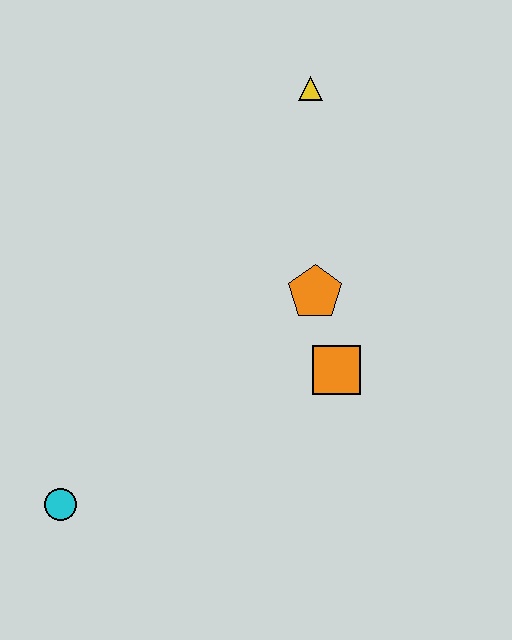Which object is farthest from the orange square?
The cyan circle is farthest from the orange square.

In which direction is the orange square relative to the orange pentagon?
The orange square is below the orange pentagon.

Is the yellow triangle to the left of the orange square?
Yes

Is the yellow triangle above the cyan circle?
Yes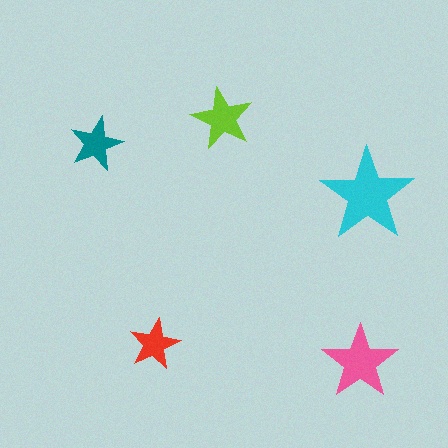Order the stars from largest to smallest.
the cyan one, the pink one, the lime one, the teal one, the red one.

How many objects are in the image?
There are 5 objects in the image.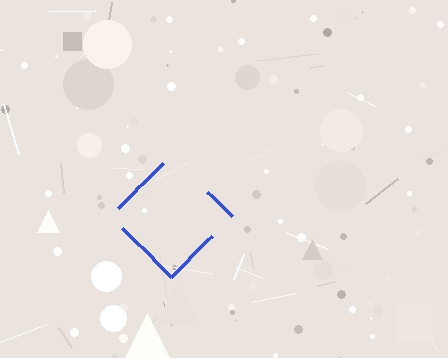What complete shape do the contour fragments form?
The contour fragments form a diamond.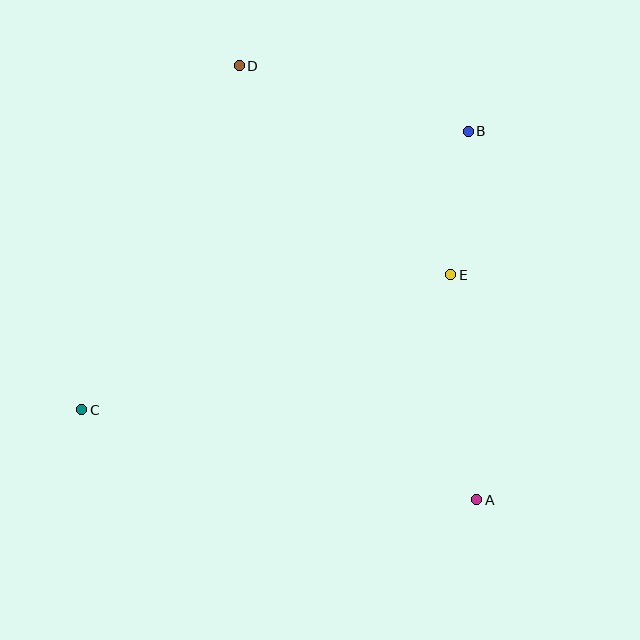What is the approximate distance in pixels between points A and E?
The distance between A and E is approximately 227 pixels.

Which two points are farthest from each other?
Points A and D are farthest from each other.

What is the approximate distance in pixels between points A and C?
The distance between A and C is approximately 405 pixels.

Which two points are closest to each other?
Points B and E are closest to each other.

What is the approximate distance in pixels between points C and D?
The distance between C and D is approximately 379 pixels.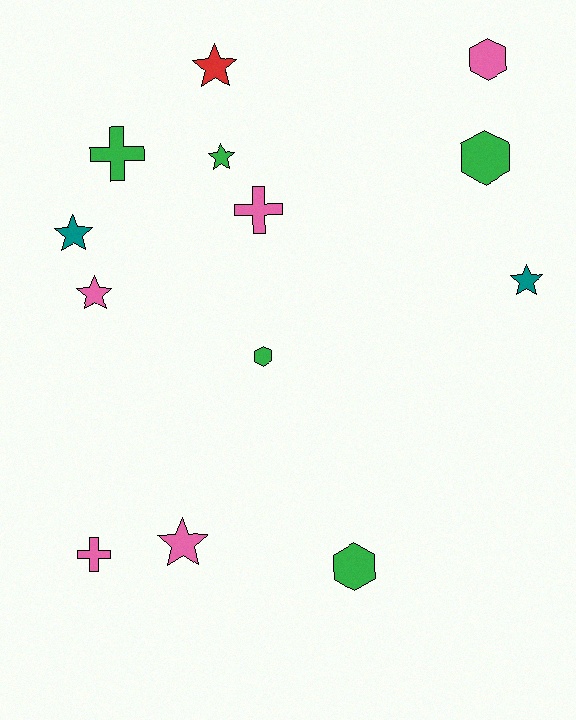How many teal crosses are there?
There are no teal crosses.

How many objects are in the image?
There are 13 objects.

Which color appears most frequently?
Green, with 5 objects.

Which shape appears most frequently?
Star, with 6 objects.